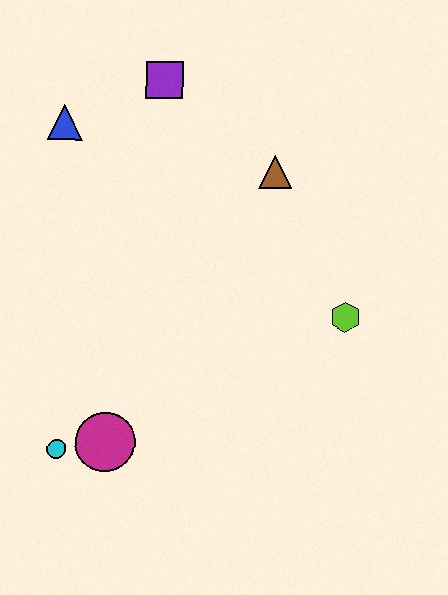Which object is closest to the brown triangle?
The purple square is closest to the brown triangle.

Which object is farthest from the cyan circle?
The purple square is farthest from the cyan circle.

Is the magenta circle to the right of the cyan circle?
Yes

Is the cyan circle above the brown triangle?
No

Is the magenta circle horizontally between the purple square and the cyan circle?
Yes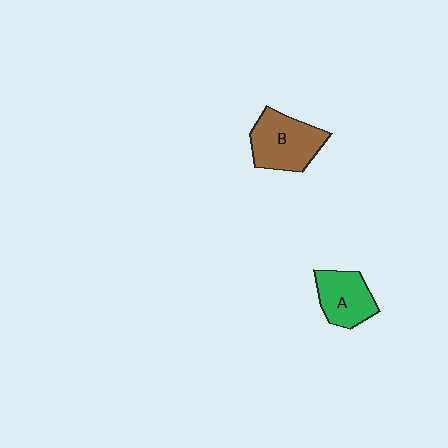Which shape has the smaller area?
Shape A (green).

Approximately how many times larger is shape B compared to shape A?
Approximately 1.3 times.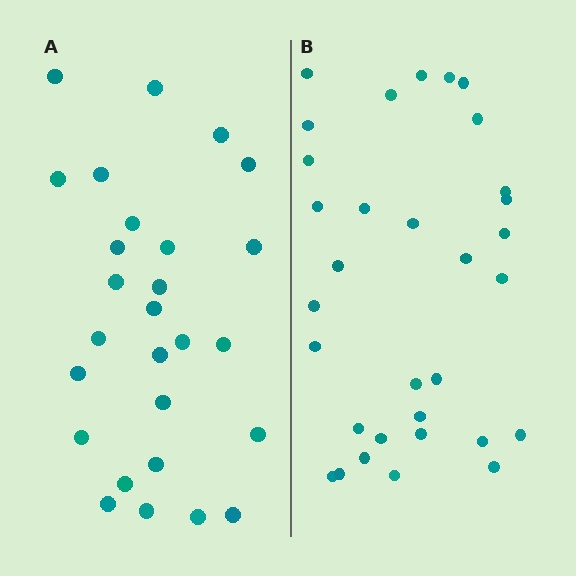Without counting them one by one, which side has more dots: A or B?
Region B (the right region) has more dots.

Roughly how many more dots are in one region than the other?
Region B has about 5 more dots than region A.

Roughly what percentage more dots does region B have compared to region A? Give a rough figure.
About 20% more.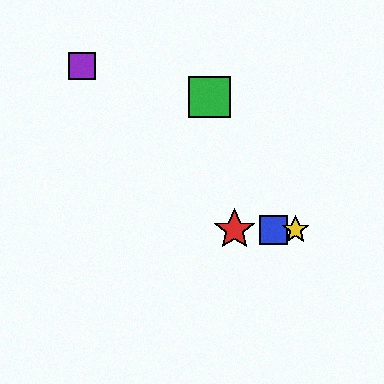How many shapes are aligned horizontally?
3 shapes (the red star, the blue square, the yellow star) are aligned horizontally.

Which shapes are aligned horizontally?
The red star, the blue square, the yellow star are aligned horizontally.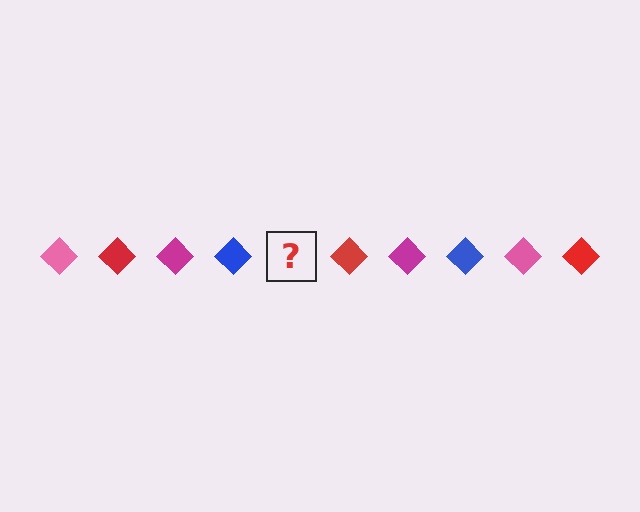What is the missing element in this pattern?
The missing element is a pink diamond.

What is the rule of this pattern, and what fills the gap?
The rule is that the pattern cycles through pink, red, magenta, blue diamonds. The gap should be filled with a pink diamond.